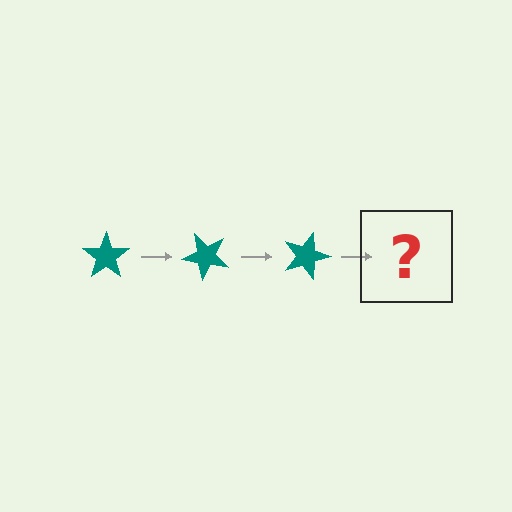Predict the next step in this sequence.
The next step is a teal star rotated 135 degrees.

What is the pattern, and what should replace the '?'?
The pattern is that the star rotates 45 degrees each step. The '?' should be a teal star rotated 135 degrees.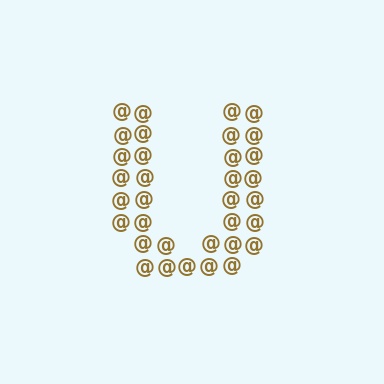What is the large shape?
The large shape is the letter U.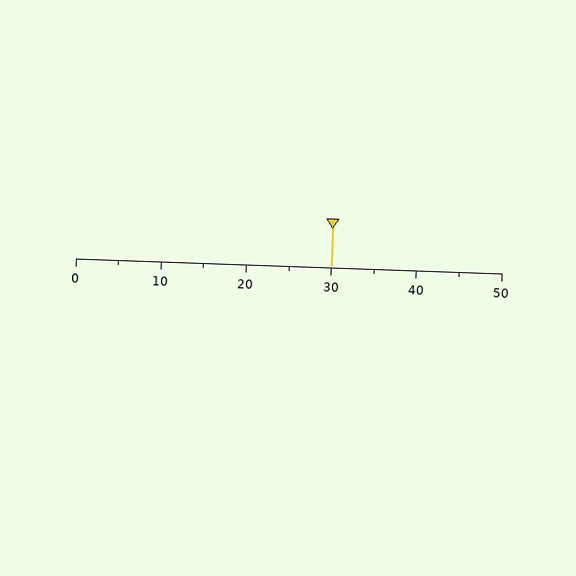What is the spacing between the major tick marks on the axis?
The major ticks are spaced 10 apart.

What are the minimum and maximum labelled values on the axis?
The axis runs from 0 to 50.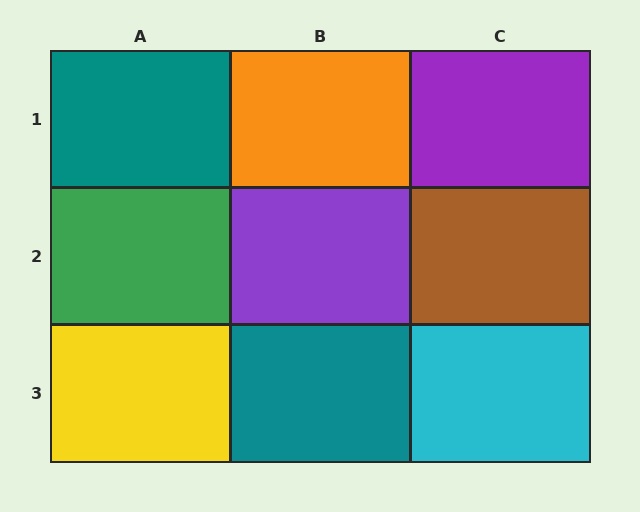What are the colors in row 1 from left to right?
Teal, orange, purple.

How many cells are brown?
1 cell is brown.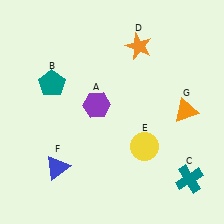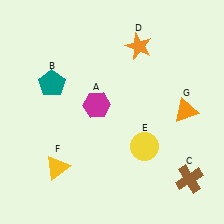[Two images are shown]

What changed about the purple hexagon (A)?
In Image 1, A is purple. In Image 2, it changed to magenta.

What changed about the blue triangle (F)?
In Image 1, F is blue. In Image 2, it changed to yellow.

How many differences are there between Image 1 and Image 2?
There are 3 differences between the two images.